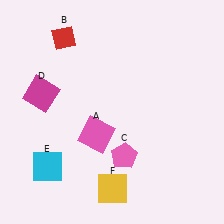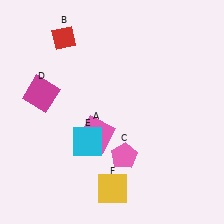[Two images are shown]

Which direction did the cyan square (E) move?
The cyan square (E) moved right.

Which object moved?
The cyan square (E) moved right.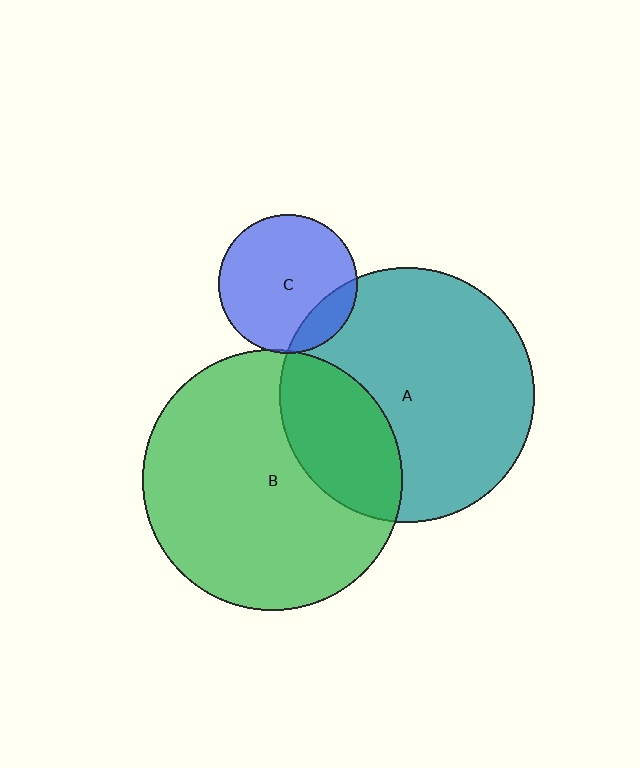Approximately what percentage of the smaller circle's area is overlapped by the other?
Approximately 25%.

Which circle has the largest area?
Circle B (green).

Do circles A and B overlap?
Yes.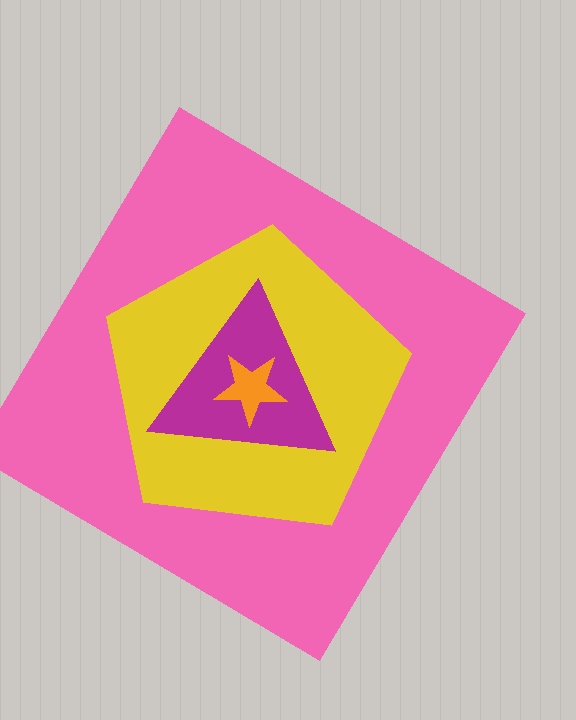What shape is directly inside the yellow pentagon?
The magenta triangle.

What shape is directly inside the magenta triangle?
The orange star.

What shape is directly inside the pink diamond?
The yellow pentagon.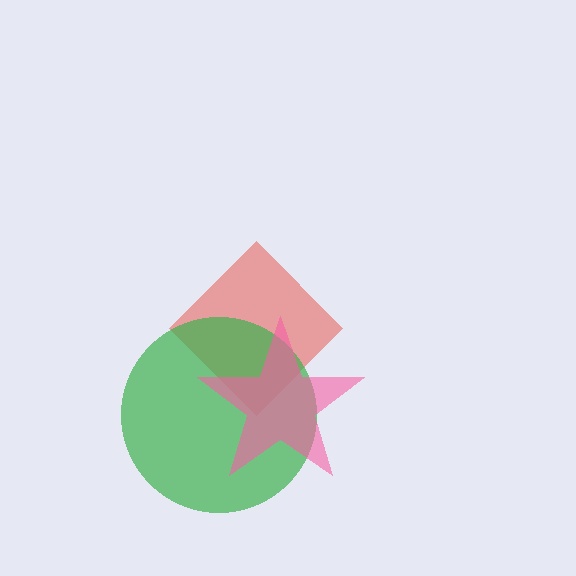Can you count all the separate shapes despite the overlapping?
Yes, there are 3 separate shapes.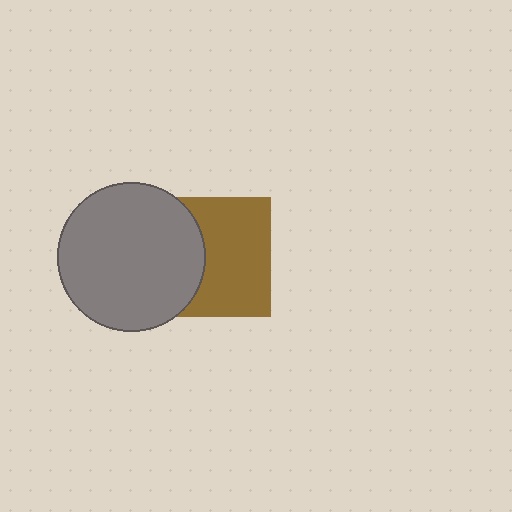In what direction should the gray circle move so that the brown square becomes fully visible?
The gray circle should move left. That is the shortest direction to clear the overlap and leave the brown square fully visible.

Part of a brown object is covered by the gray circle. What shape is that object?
It is a square.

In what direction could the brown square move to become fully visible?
The brown square could move right. That would shift it out from behind the gray circle entirely.